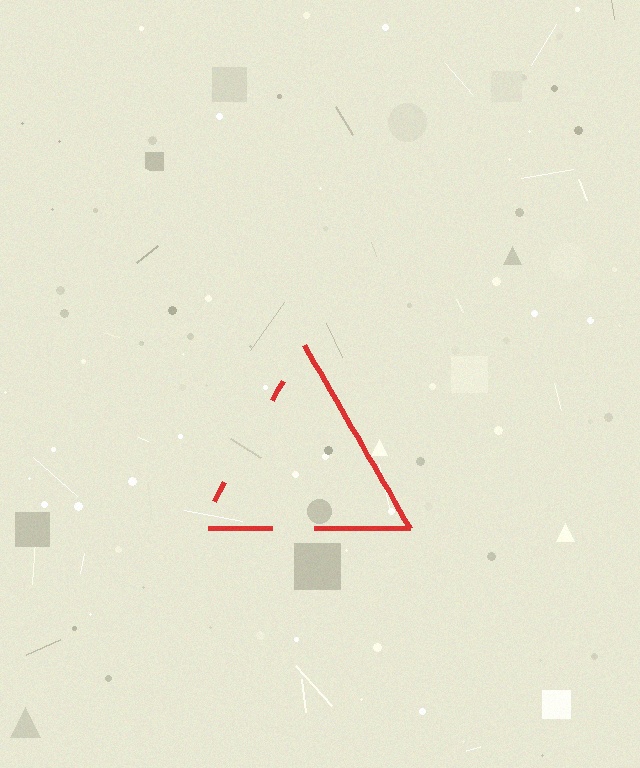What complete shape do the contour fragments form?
The contour fragments form a triangle.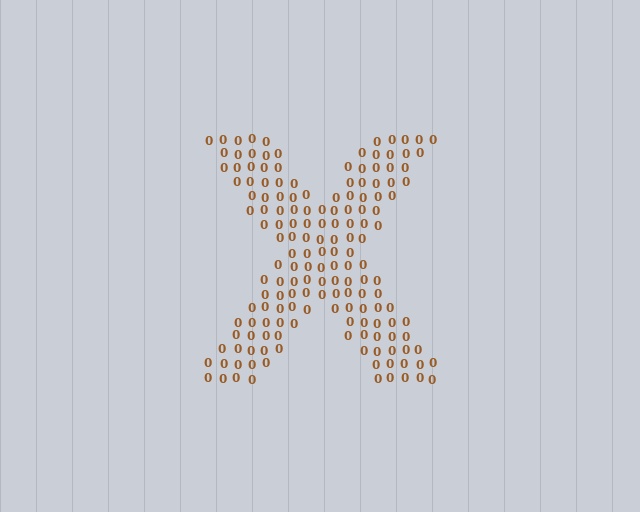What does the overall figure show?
The overall figure shows the letter X.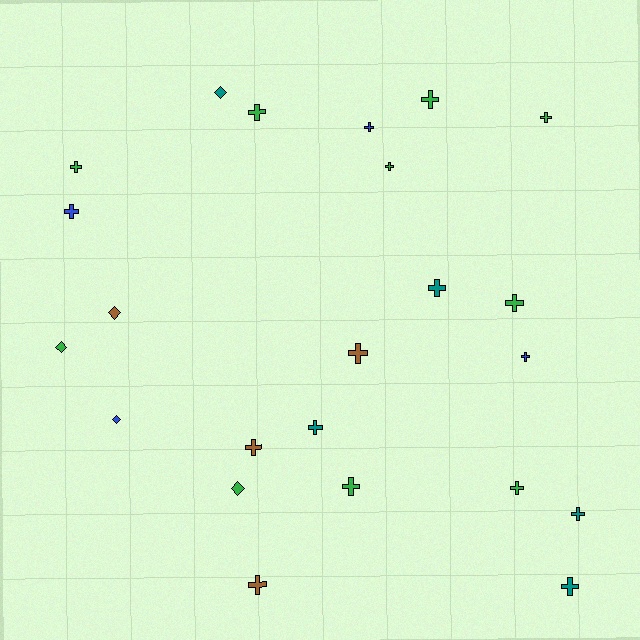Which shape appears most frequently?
Cross, with 18 objects.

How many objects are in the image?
There are 23 objects.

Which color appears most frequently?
Green, with 10 objects.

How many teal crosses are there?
There are 4 teal crosses.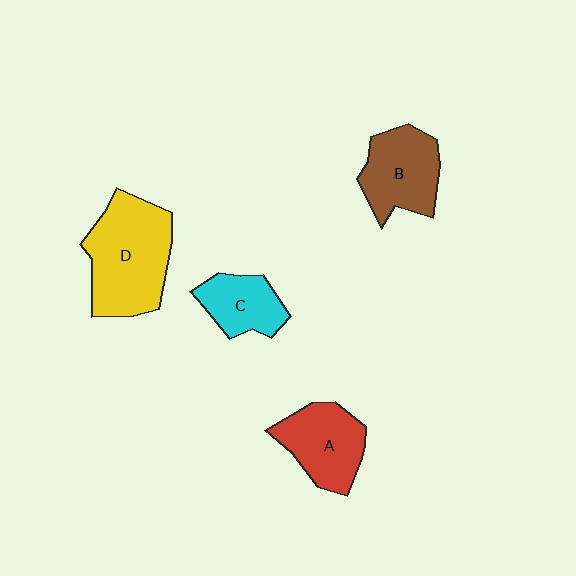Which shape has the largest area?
Shape D (yellow).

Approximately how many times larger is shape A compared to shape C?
Approximately 1.3 times.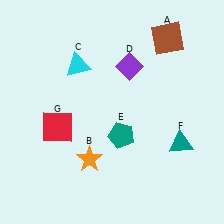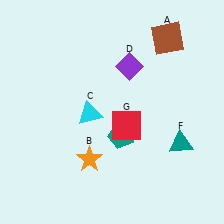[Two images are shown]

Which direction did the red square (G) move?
The red square (G) moved right.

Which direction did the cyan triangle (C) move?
The cyan triangle (C) moved down.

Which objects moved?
The objects that moved are: the cyan triangle (C), the red square (G).